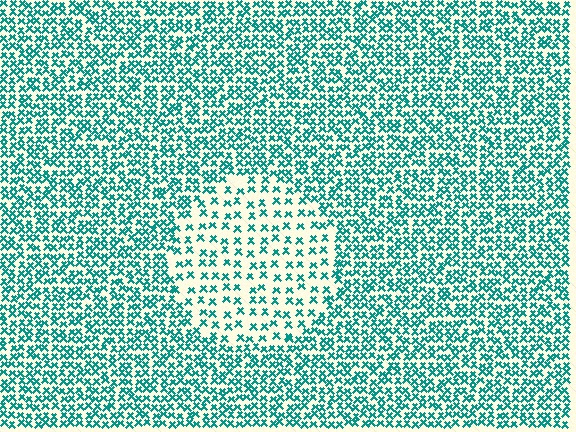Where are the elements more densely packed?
The elements are more densely packed outside the circle boundary.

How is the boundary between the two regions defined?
The boundary is defined by a change in element density (approximately 2.1x ratio). All elements are the same color, size, and shape.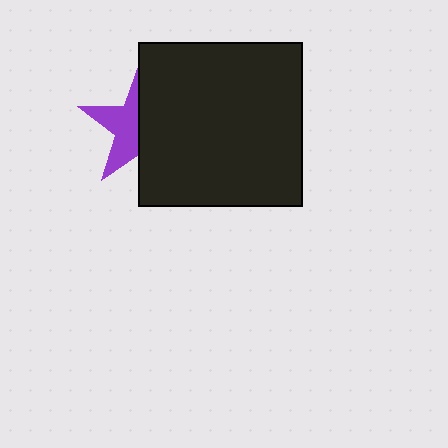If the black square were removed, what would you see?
You would see the complete purple star.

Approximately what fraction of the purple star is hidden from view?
Roughly 55% of the purple star is hidden behind the black square.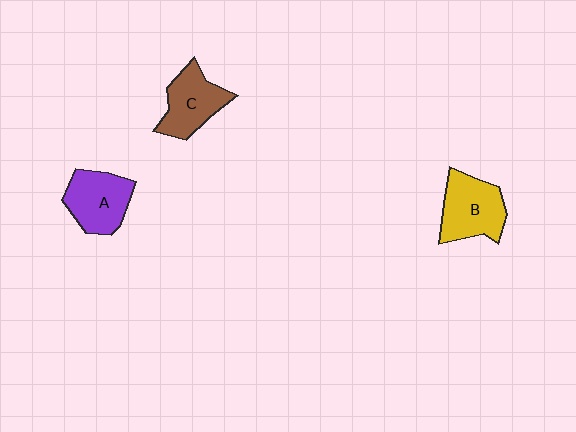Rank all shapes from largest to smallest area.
From largest to smallest: B (yellow), A (purple), C (brown).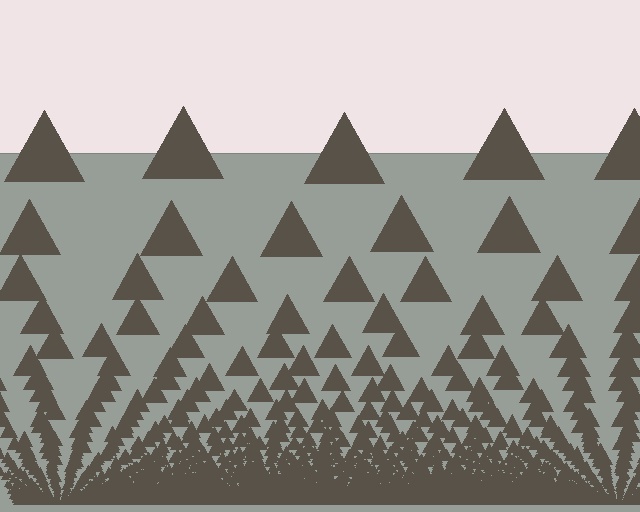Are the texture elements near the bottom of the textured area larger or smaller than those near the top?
Smaller. The gradient is inverted — elements near the bottom are smaller and denser.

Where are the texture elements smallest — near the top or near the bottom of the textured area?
Near the bottom.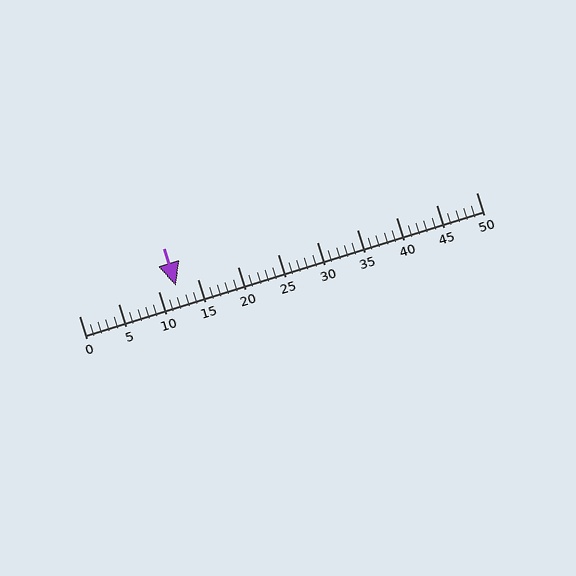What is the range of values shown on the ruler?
The ruler shows values from 0 to 50.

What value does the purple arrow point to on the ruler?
The purple arrow points to approximately 12.